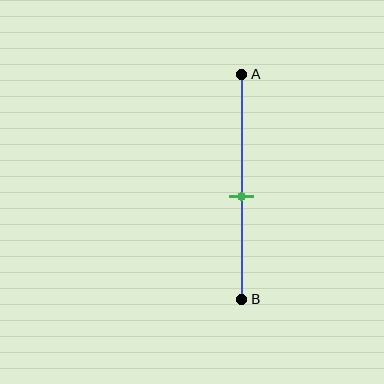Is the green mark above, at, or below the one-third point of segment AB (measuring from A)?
The green mark is below the one-third point of segment AB.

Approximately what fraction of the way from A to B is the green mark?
The green mark is approximately 55% of the way from A to B.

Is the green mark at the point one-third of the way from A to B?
No, the mark is at about 55% from A, not at the 33% one-third point.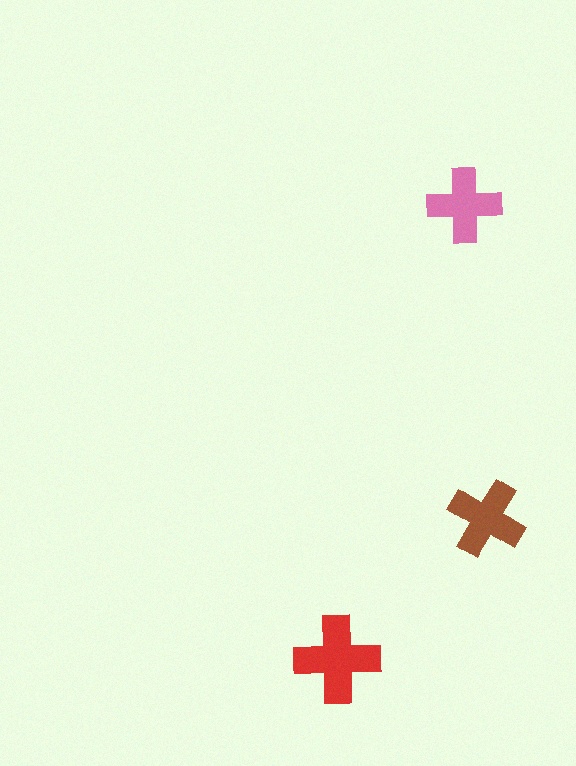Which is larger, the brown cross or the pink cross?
The brown one.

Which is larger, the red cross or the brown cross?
The red one.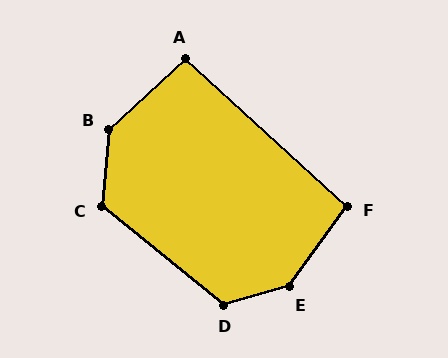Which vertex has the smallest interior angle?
A, at approximately 95 degrees.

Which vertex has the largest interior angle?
E, at approximately 141 degrees.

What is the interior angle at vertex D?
Approximately 126 degrees (obtuse).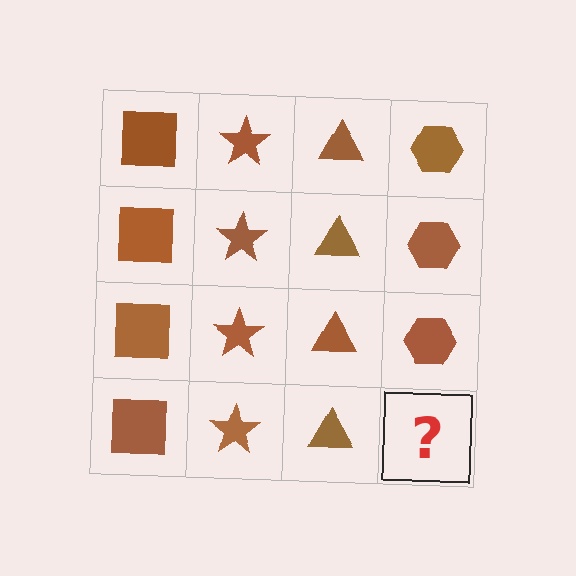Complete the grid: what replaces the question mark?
The question mark should be replaced with a brown hexagon.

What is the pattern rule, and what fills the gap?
The rule is that each column has a consistent shape. The gap should be filled with a brown hexagon.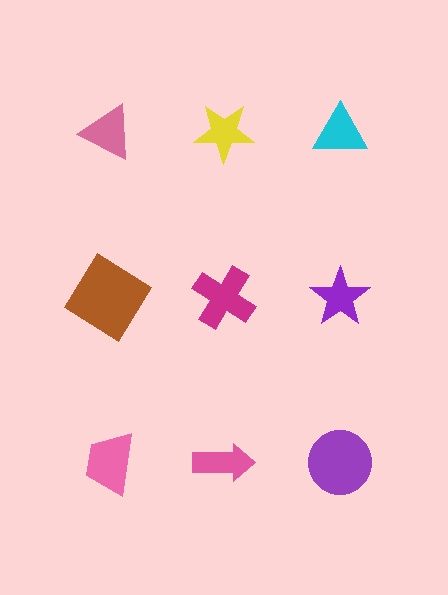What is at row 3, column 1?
A pink trapezoid.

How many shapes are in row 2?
3 shapes.